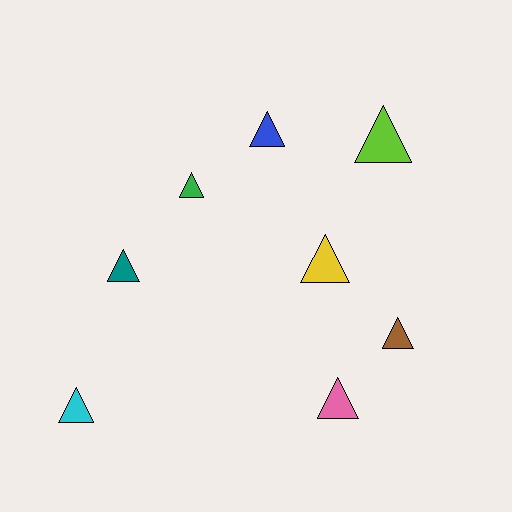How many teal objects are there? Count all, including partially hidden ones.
There is 1 teal object.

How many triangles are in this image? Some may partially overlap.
There are 8 triangles.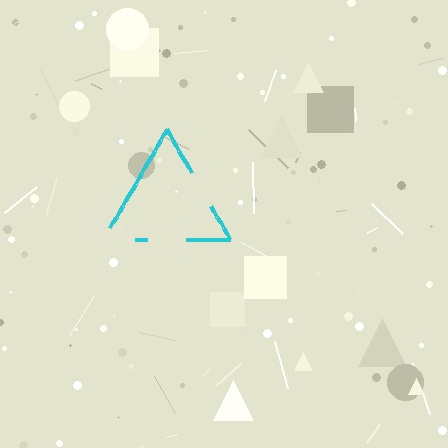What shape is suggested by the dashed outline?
The dashed outline suggests a triangle.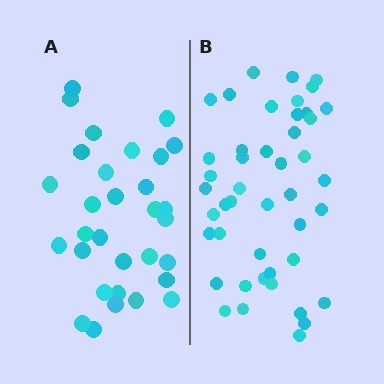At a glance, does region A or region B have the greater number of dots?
Region B (the right region) has more dots.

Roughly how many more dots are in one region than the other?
Region B has approximately 15 more dots than region A.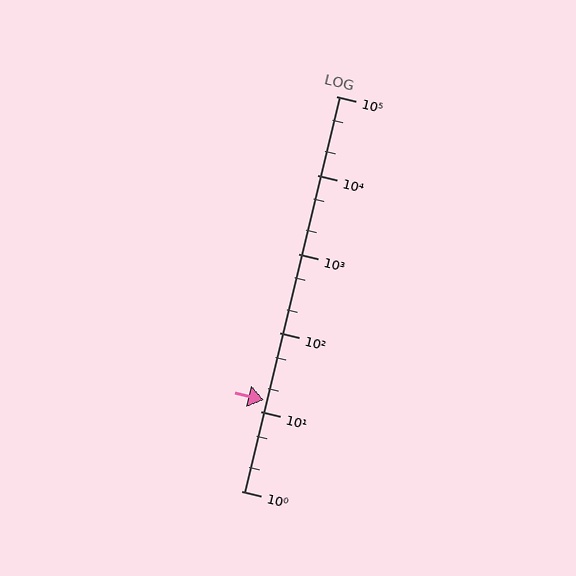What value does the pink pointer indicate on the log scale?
The pointer indicates approximately 14.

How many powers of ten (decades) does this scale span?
The scale spans 5 decades, from 1 to 100000.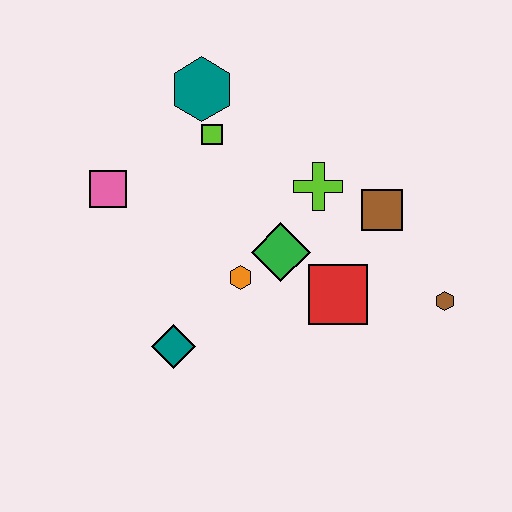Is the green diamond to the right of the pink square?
Yes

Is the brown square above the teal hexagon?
No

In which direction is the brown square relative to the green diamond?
The brown square is to the right of the green diamond.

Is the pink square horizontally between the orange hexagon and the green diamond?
No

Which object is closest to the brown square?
The lime cross is closest to the brown square.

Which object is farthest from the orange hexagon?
The brown hexagon is farthest from the orange hexagon.